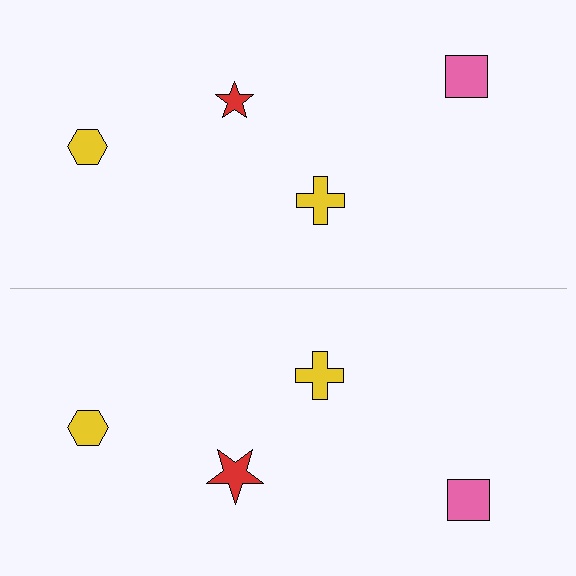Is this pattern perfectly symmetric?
No, the pattern is not perfectly symmetric. The red star on the bottom side has a different size than its mirror counterpart.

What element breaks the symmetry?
The red star on the bottom side has a different size than its mirror counterpart.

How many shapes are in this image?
There are 8 shapes in this image.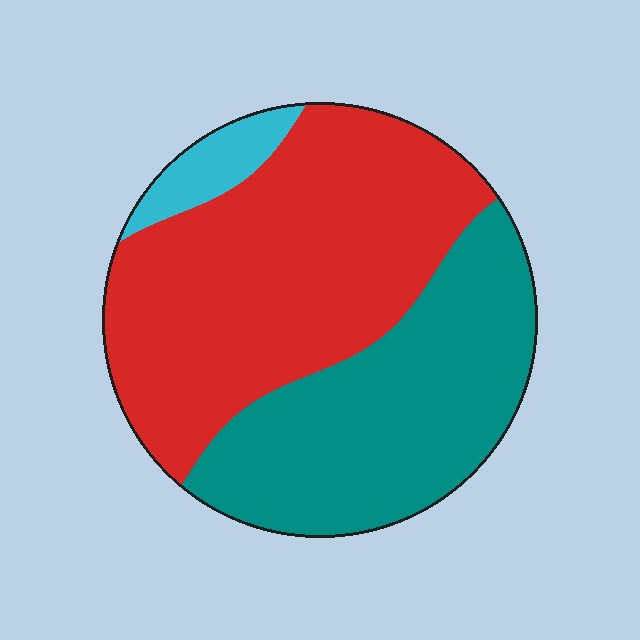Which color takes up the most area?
Red, at roughly 55%.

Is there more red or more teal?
Red.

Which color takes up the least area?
Cyan, at roughly 5%.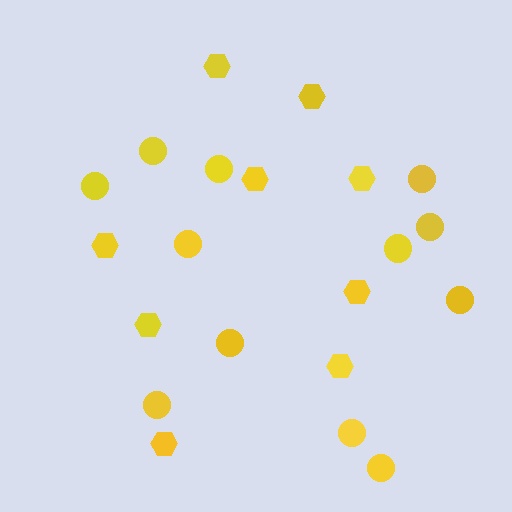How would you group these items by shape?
There are 2 groups: one group of hexagons (9) and one group of circles (12).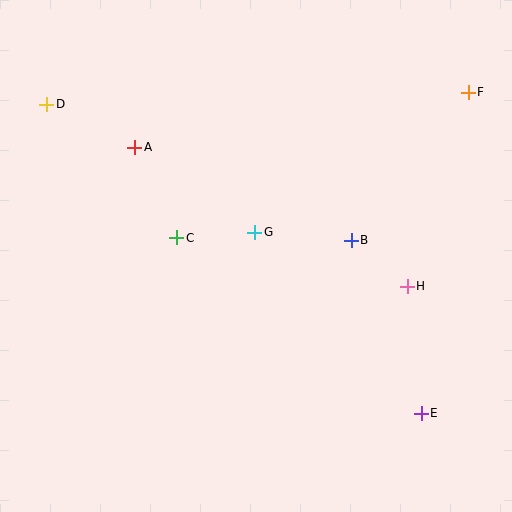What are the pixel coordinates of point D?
Point D is at (47, 104).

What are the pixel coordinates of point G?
Point G is at (255, 232).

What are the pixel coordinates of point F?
Point F is at (468, 92).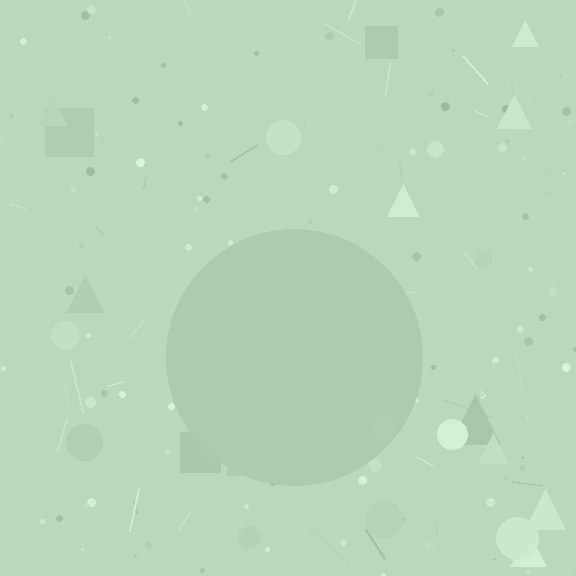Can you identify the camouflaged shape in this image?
The camouflaged shape is a circle.